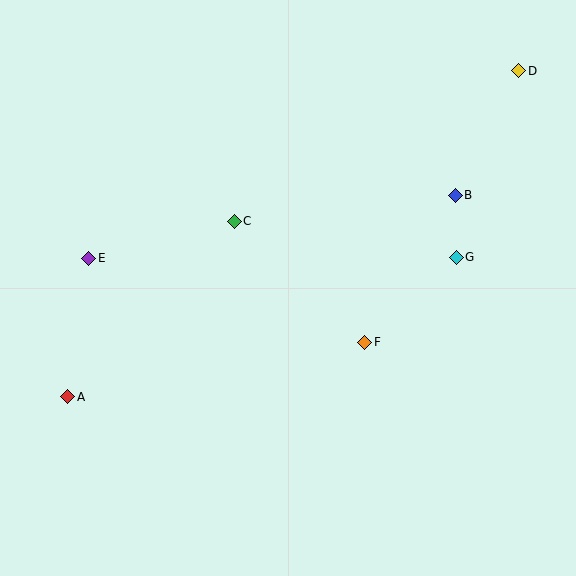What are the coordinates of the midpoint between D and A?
The midpoint between D and A is at (293, 234).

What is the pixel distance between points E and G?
The distance between E and G is 367 pixels.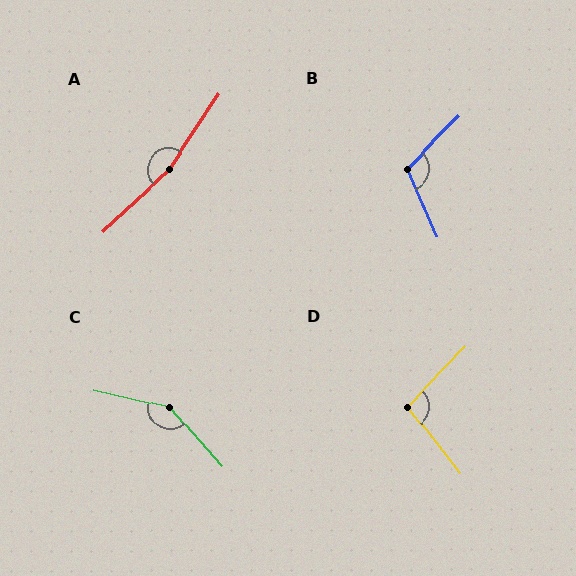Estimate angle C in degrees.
Approximately 145 degrees.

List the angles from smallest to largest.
D (98°), B (112°), C (145°), A (166°).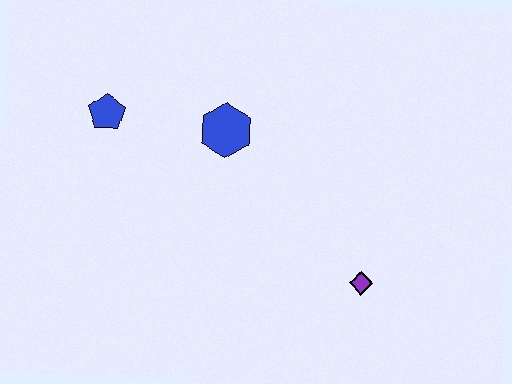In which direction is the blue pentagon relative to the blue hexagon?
The blue pentagon is to the left of the blue hexagon.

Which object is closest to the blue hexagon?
The blue pentagon is closest to the blue hexagon.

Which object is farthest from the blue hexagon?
The purple diamond is farthest from the blue hexagon.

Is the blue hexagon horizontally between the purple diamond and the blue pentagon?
Yes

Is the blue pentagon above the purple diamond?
Yes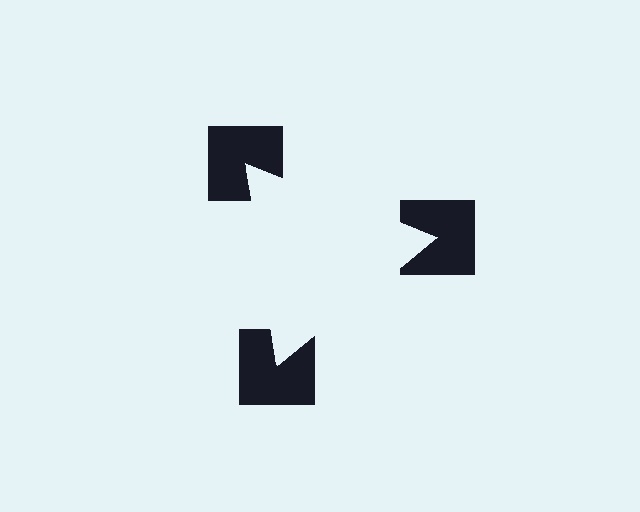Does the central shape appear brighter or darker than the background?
It typically appears slightly brighter than the background, even though no actual brightness change is drawn.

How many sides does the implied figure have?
3 sides.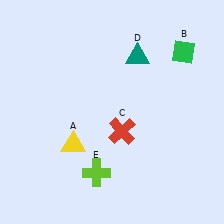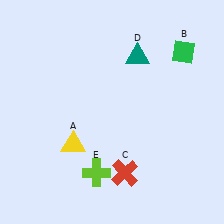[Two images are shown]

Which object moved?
The red cross (C) moved down.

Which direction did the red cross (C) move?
The red cross (C) moved down.